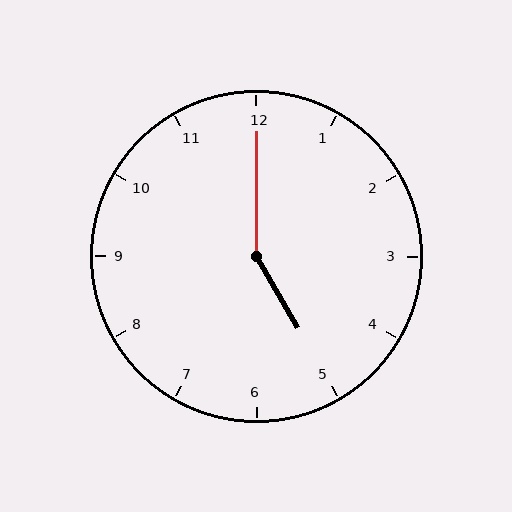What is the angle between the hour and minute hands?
Approximately 150 degrees.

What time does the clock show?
5:00.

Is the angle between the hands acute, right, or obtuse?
It is obtuse.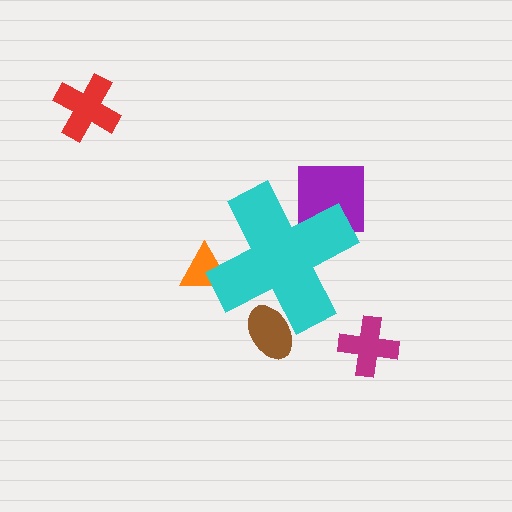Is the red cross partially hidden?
No, the red cross is fully visible.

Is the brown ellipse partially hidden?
Yes, the brown ellipse is partially hidden behind the cyan cross.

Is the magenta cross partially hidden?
No, the magenta cross is fully visible.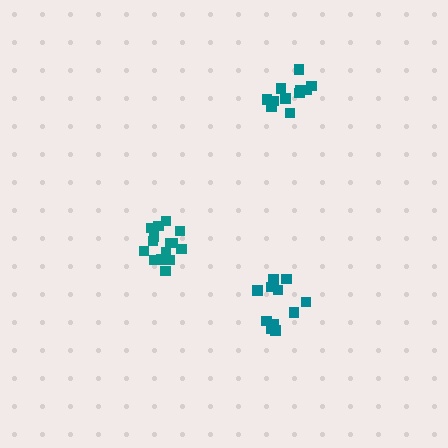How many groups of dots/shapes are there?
There are 3 groups.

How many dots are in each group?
Group 1: 11 dots, Group 2: 12 dots, Group 3: 15 dots (38 total).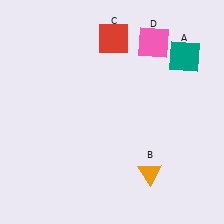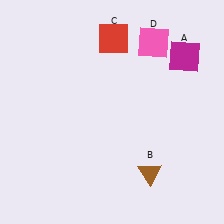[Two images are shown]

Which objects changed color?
A changed from teal to magenta. B changed from orange to brown.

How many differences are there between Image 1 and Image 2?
There are 2 differences between the two images.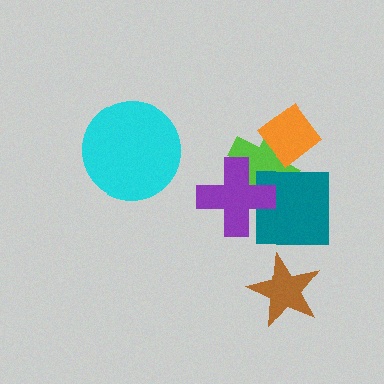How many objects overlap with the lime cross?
3 objects overlap with the lime cross.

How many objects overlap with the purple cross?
2 objects overlap with the purple cross.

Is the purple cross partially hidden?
No, no other shape covers it.